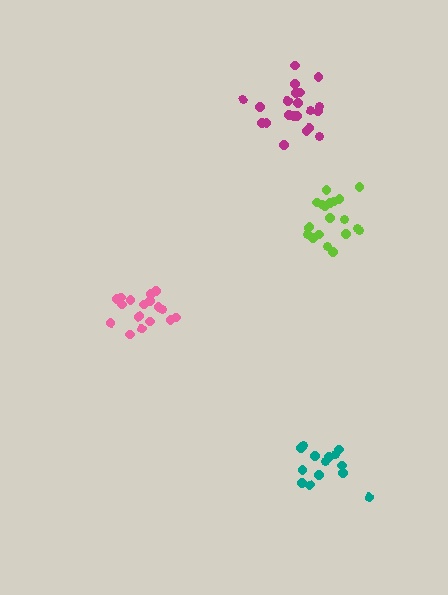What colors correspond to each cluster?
The clusters are colored: pink, teal, lime, magenta.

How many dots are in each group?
Group 1: 17 dots, Group 2: 15 dots, Group 3: 19 dots, Group 4: 21 dots (72 total).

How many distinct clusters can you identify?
There are 4 distinct clusters.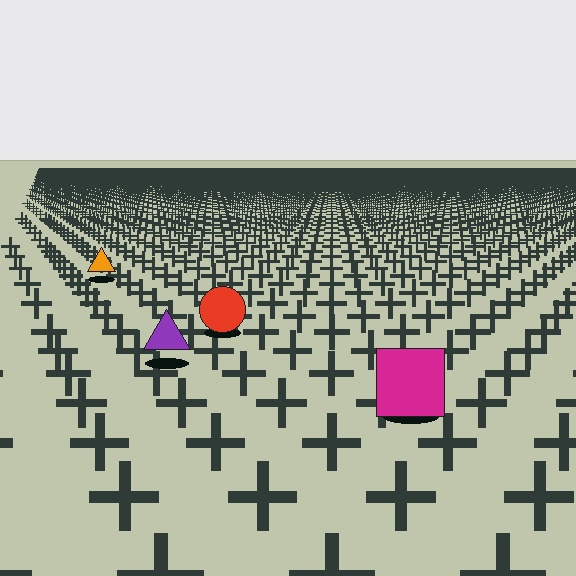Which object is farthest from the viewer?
The orange triangle is farthest from the viewer. It appears smaller and the ground texture around it is denser.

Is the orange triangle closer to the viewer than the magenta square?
No. The magenta square is closer — you can tell from the texture gradient: the ground texture is coarser near it.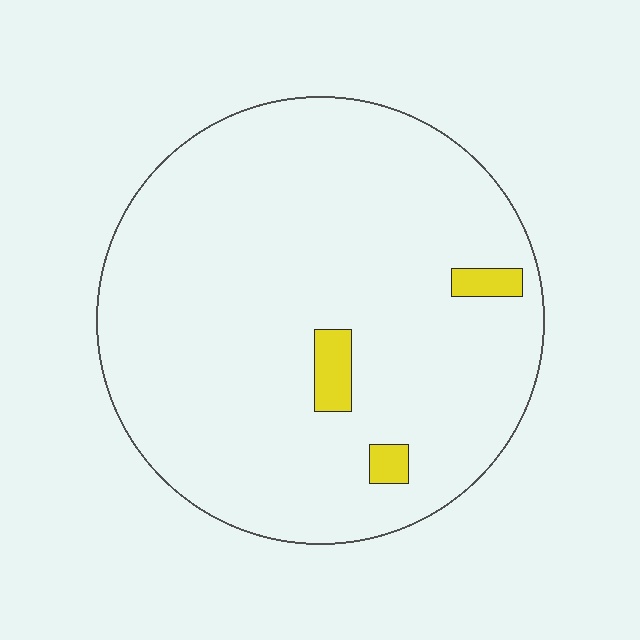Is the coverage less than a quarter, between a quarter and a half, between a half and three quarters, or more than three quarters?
Less than a quarter.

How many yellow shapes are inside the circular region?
3.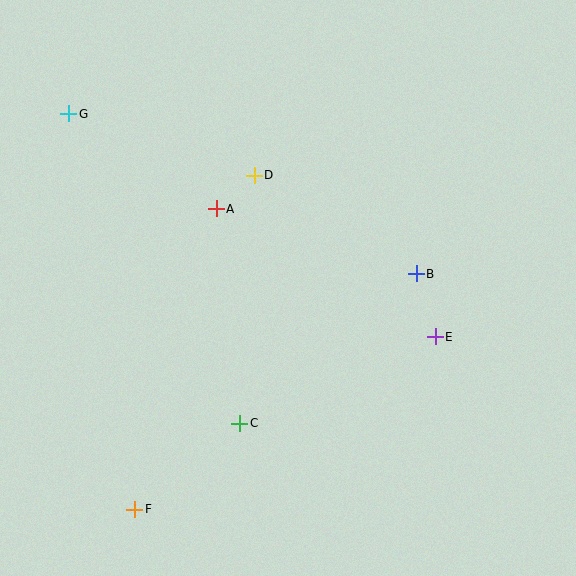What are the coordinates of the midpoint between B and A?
The midpoint between B and A is at (316, 241).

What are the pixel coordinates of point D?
Point D is at (254, 175).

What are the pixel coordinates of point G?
Point G is at (69, 114).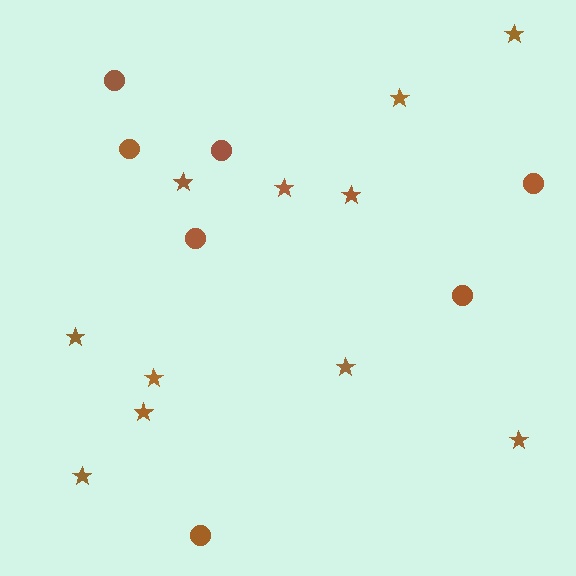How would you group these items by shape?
There are 2 groups: one group of stars (11) and one group of circles (7).